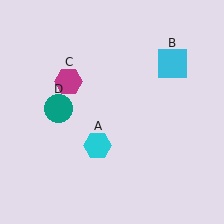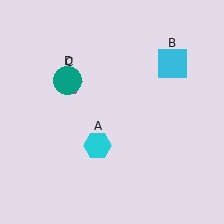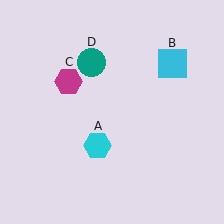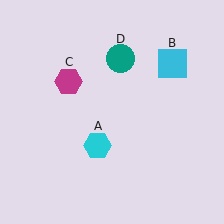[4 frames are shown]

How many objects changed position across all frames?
1 object changed position: teal circle (object D).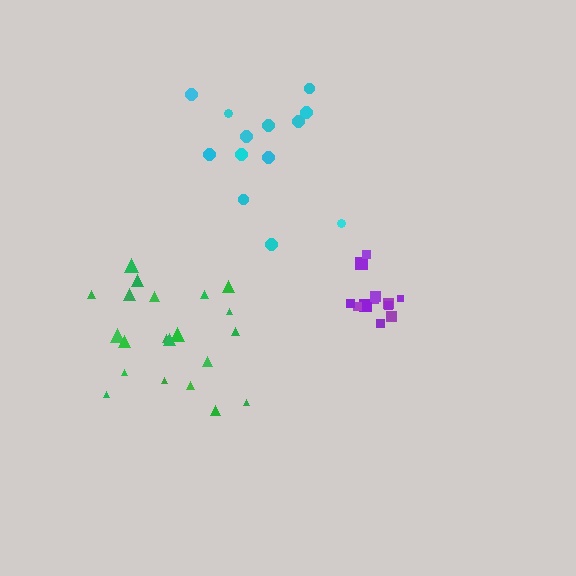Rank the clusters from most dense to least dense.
purple, cyan, green.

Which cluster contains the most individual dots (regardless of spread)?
Green (22).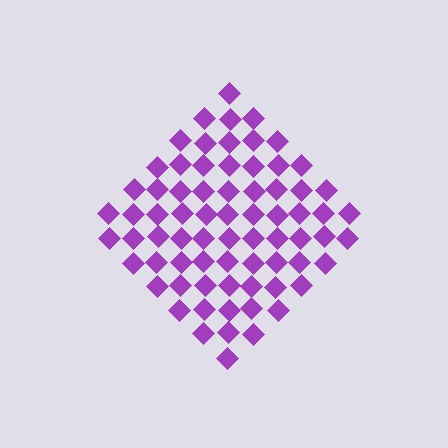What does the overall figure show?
The overall figure shows a diamond.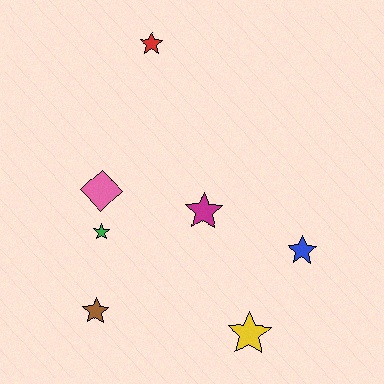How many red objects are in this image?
There is 1 red object.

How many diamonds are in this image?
There is 1 diamond.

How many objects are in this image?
There are 7 objects.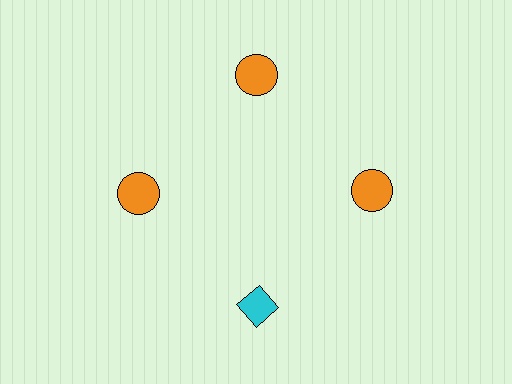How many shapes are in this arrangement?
There are 4 shapes arranged in a ring pattern.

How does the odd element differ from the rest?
It differs in both color (cyan instead of orange) and shape (diamond instead of circle).